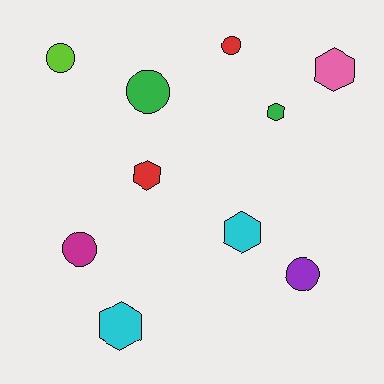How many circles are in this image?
There are 5 circles.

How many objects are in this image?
There are 10 objects.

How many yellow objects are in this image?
There are no yellow objects.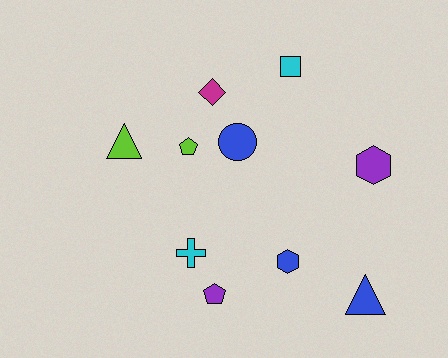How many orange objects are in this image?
There are no orange objects.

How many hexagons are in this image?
There are 2 hexagons.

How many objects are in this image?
There are 10 objects.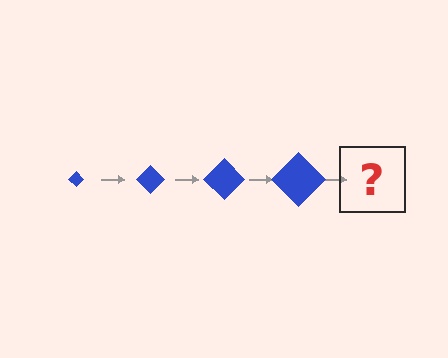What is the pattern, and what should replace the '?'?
The pattern is that the diamond gets progressively larger each step. The '?' should be a blue diamond, larger than the previous one.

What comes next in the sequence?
The next element should be a blue diamond, larger than the previous one.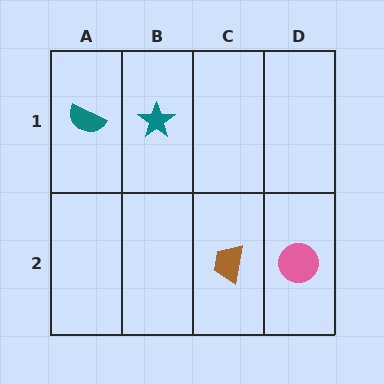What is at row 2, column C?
A brown trapezoid.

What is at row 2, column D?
A pink circle.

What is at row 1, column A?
A teal semicircle.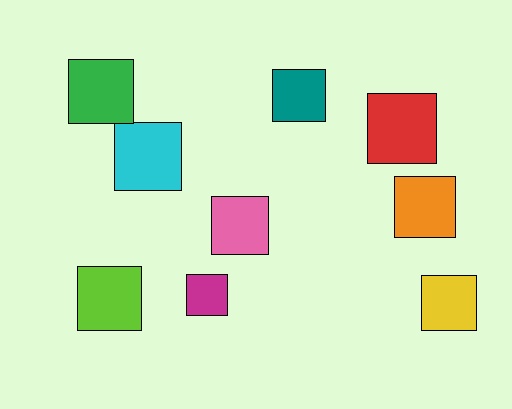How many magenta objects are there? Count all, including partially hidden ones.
There is 1 magenta object.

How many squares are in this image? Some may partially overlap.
There are 9 squares.